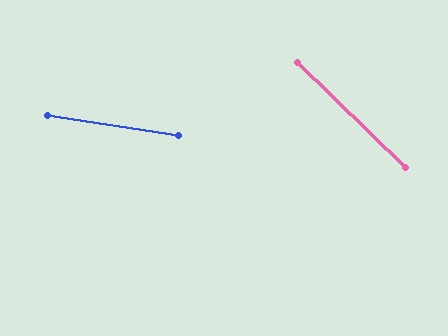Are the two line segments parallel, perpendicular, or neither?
Neither parallel nor perpendicular — they differ by about 35°.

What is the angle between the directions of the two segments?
Approximately 35 degrees.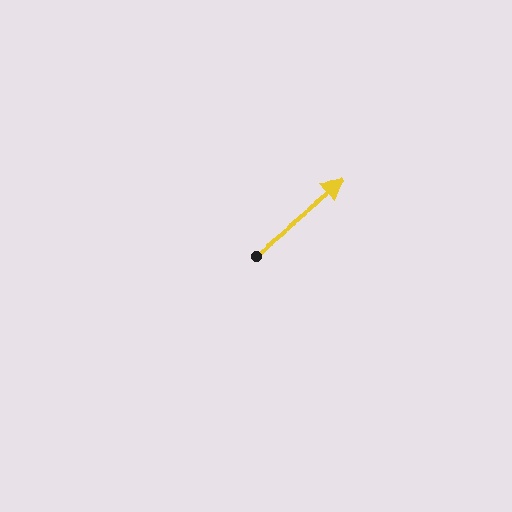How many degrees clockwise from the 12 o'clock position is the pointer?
Approximately 51 degrees.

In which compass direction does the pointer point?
Northeast.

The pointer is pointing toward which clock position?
Roughly 2 o'clock.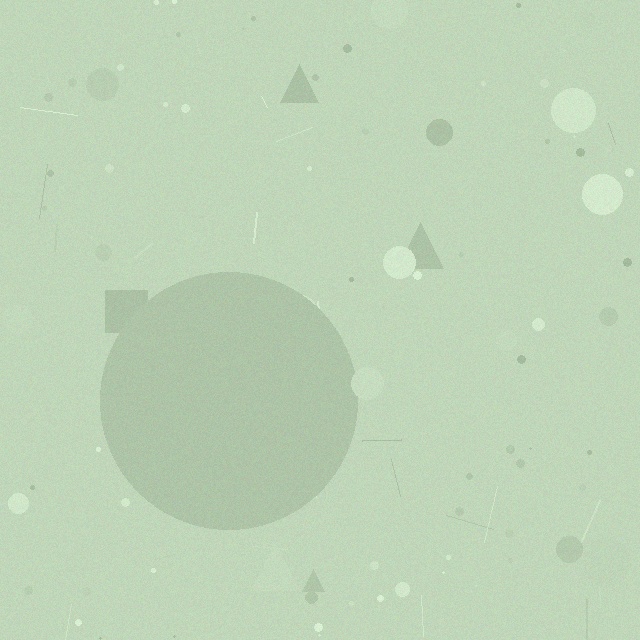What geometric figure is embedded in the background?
A circle is embedded in the background.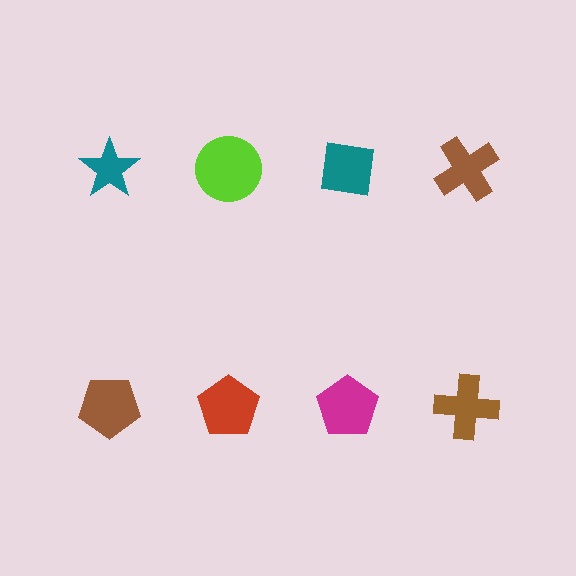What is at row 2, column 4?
A brown cross.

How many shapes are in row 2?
4 shapes.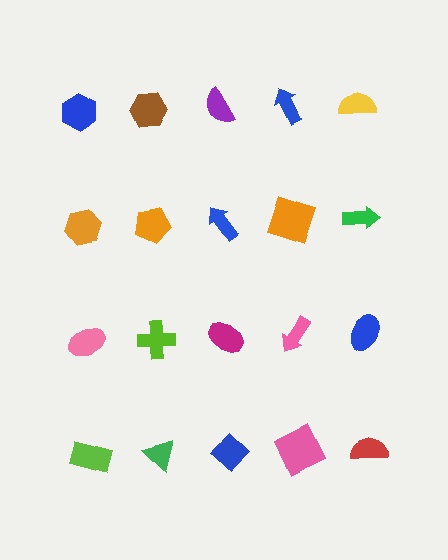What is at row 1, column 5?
A yellow semicircle.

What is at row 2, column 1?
An orange hexagon.